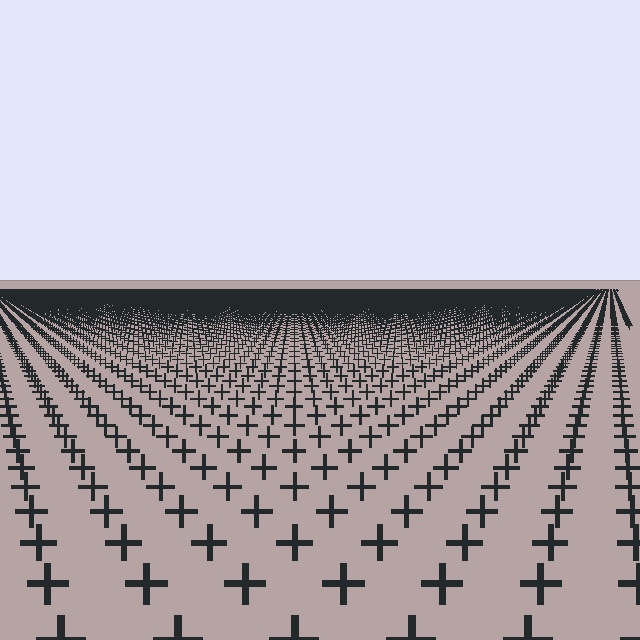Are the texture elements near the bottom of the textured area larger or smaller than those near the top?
Larger. Near the bottom, elements are closer to the viewer and appear at a bigger on-screen size.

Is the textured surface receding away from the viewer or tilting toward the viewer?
The surface is receding away from the viewer. Texture elements get smaller and denser toward the top.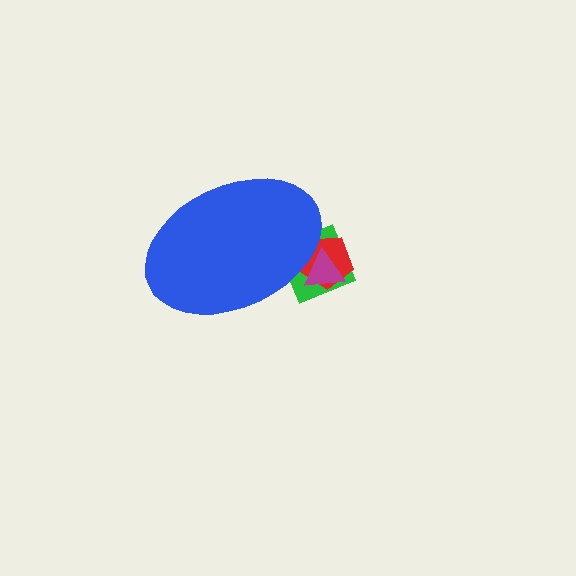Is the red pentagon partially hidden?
Yes, the red pentagon is partially hidden behind the blue ellipse.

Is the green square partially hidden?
Yes, the green square is partially hidden behind the blue ellipse.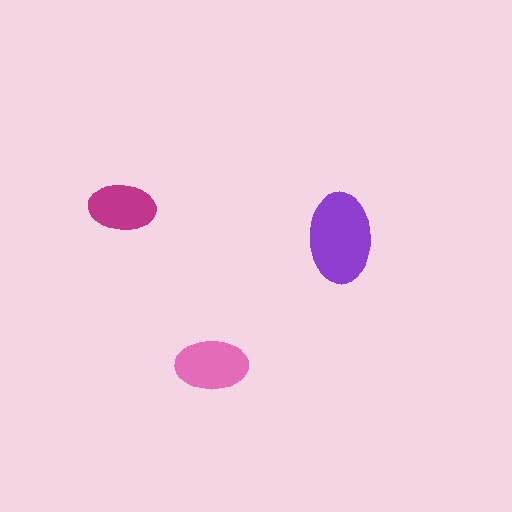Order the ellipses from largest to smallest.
the purple one, the pink one, the magenta one.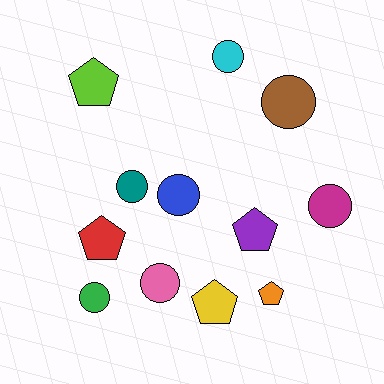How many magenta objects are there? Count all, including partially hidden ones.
There is 1 magenta object.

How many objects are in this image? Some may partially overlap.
There are 12 objects.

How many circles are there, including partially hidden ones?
There are 7 circles.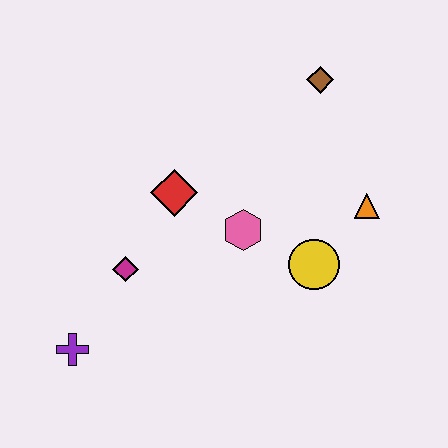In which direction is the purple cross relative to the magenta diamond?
The purple cross is below the magenta diamond.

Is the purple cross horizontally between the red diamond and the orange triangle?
No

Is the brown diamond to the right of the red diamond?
Yes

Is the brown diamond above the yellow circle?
Yes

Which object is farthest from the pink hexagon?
The purple cross is farthest from the pink hexagon.